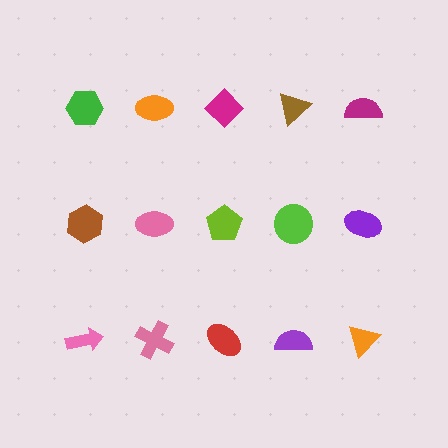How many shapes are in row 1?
5 shapes.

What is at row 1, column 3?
A magenta diamond.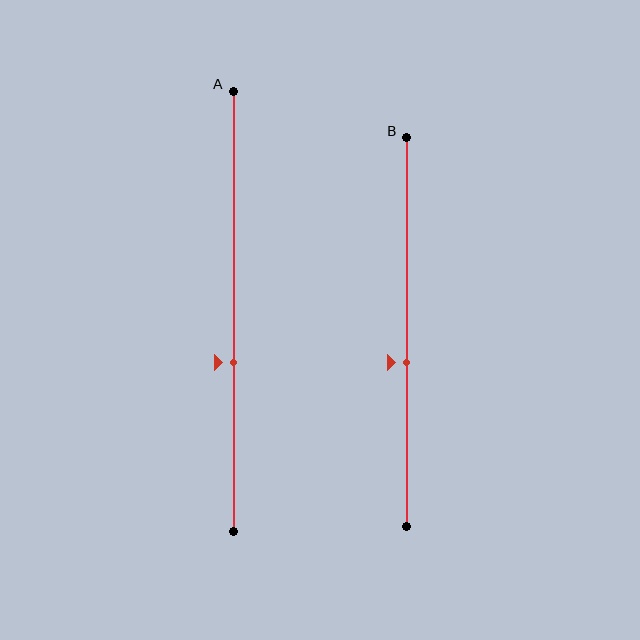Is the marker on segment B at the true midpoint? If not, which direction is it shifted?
No, the marker on segment B is shifted downward by about 8% of the segment length.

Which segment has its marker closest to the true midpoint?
Segment B has its marker closest to the true midpoint.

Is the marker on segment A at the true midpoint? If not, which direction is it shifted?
No, the marker on segment A is shifted downward by about 12% of the segment length.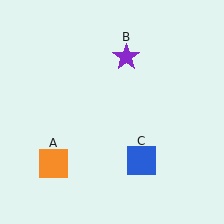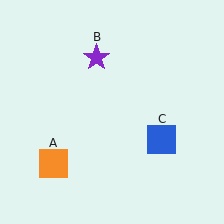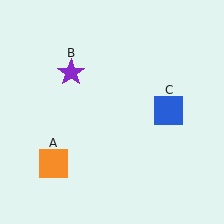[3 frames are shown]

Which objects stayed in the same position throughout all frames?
Orange square (object A) remained stationary.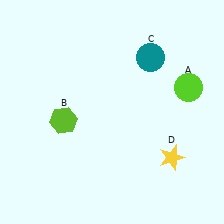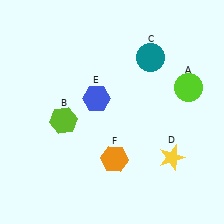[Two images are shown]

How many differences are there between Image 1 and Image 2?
There are 2 differences between the two images.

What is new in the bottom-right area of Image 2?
An orange hexagon (F) was added in the bottom-right area of Image 2.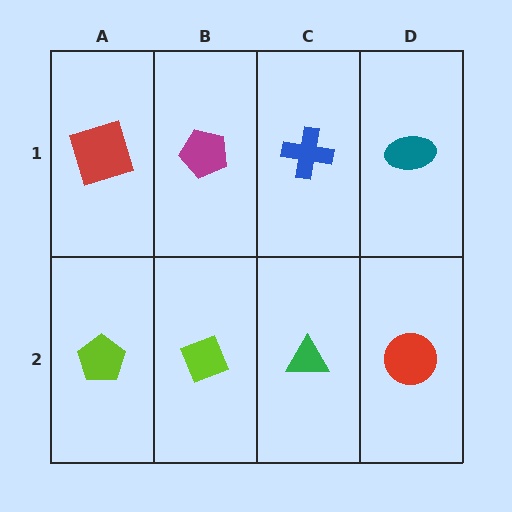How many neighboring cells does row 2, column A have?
2.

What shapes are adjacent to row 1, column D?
A red circle (row 2, column D), a blue cross (row 1, column C).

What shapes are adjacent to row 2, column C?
A blue cross (row 1, column C), a lime diamond (row 2, column B), a red circle (row 2, column D).